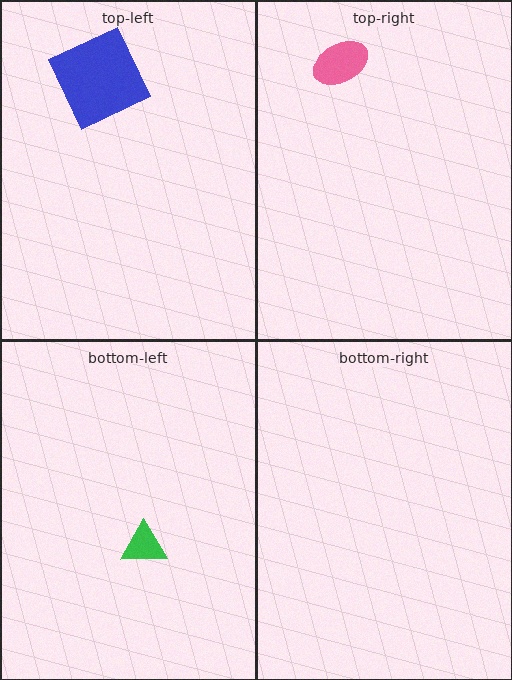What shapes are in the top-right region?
The pink ellipse.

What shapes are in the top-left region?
The blue square.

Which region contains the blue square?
The top-left region.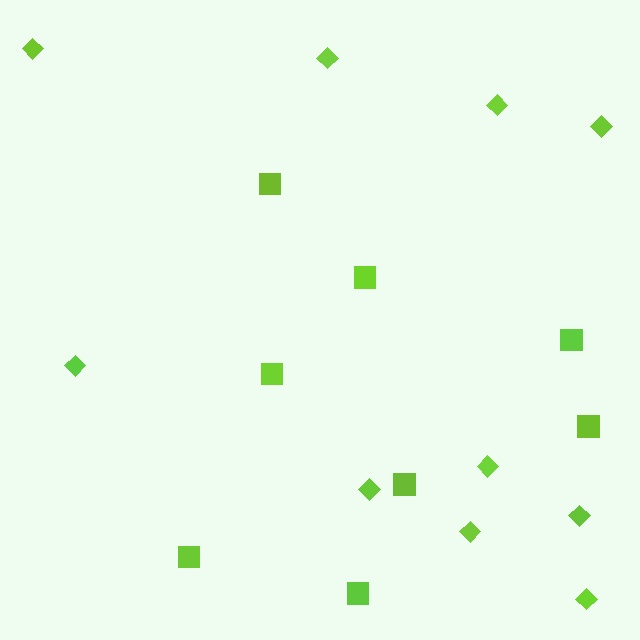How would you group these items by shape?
There are 2 groups: one group of diamonds (10) and one group of squares (8).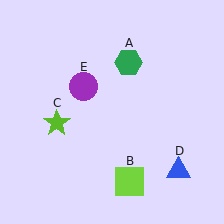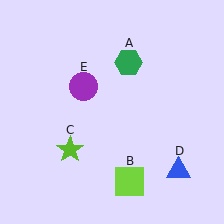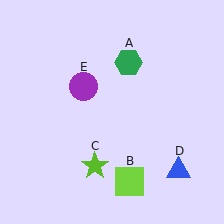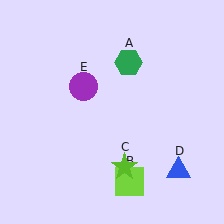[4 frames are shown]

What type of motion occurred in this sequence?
The lime star (object C) rotated counterclockwise around the center of the scene.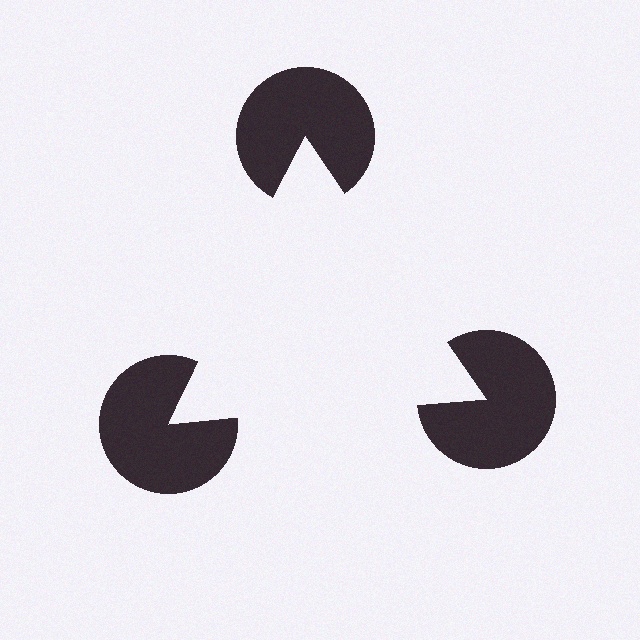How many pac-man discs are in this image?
There are 3 — one at each vertex of the illusory triangle.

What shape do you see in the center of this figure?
An illusory triangle — its edges are inferred from the aligned wedge cuts in the pac-man discs, not physically drawn.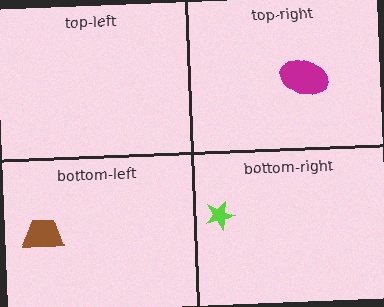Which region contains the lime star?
The bottom-right region.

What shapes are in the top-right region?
The magenta ellipse.